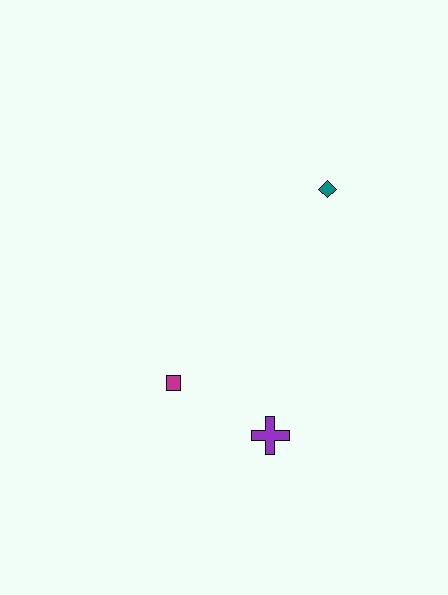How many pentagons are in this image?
There are no pentagons.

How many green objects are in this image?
There are no green objects.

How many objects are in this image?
There are 3 objects.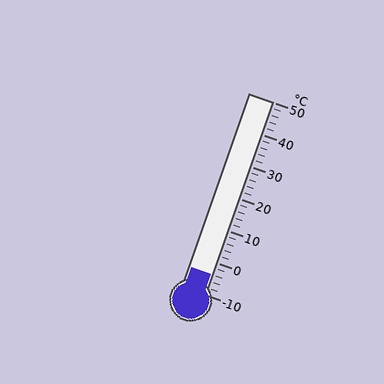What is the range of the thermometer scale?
The thermometer scale ranges from -10°C to 50°C.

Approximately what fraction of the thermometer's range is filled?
The thermometer is filled to approximately 10% of its range.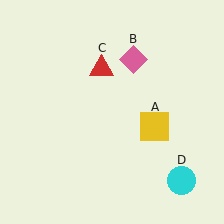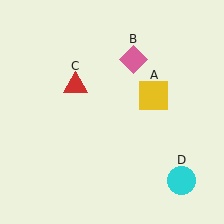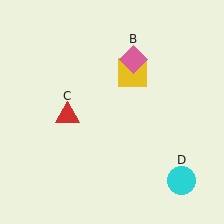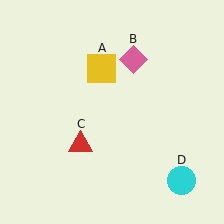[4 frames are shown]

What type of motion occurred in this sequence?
The yellow square (object A), red triangle (object C) rotated counterclockwise around the center of the scene.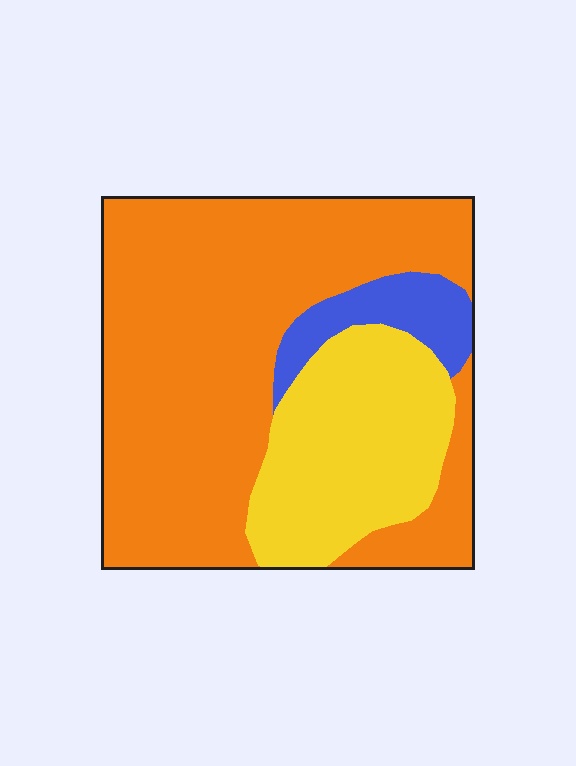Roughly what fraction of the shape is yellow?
Yellow covers 26% of the shape.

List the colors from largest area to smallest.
From largest to smallest: orange, yellow, blue.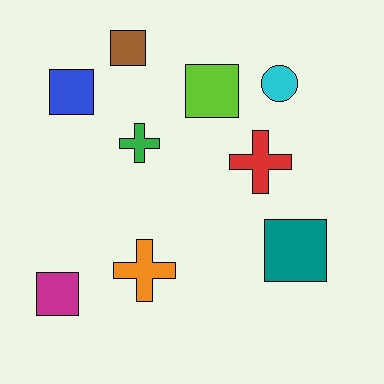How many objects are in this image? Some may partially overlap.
There are 9 objects.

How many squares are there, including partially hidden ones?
There are 5 squares.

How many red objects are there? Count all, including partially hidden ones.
There is 1 red object.